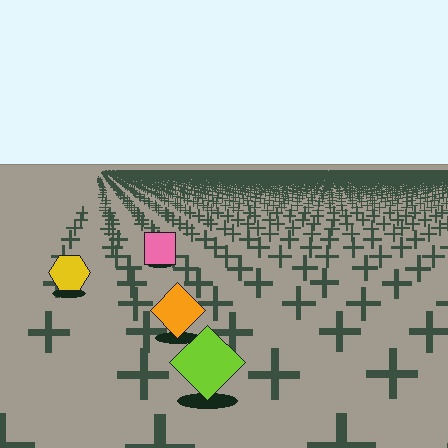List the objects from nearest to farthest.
From nearest to farthest: the lime diamond, the orange diamond, the yellow hexagon, the pink square.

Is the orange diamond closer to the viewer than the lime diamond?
No. The lime diamond is closer — you can tell from the texture gradient: the ground texture is coarser near it.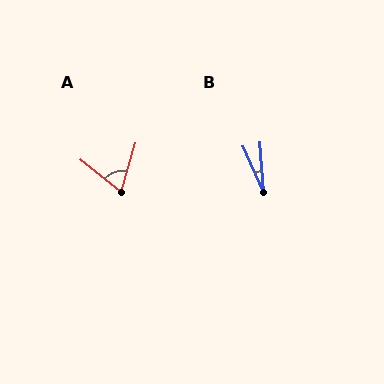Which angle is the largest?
A, at approximately 67 degrees.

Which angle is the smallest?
B, at approximately 20 degrees.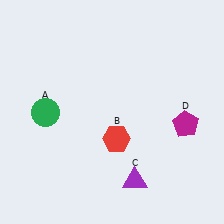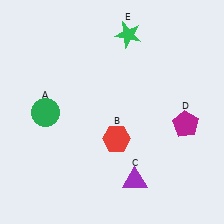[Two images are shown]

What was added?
A green star (E) was added in Image 2.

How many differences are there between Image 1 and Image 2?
There is 1 difference between the two images.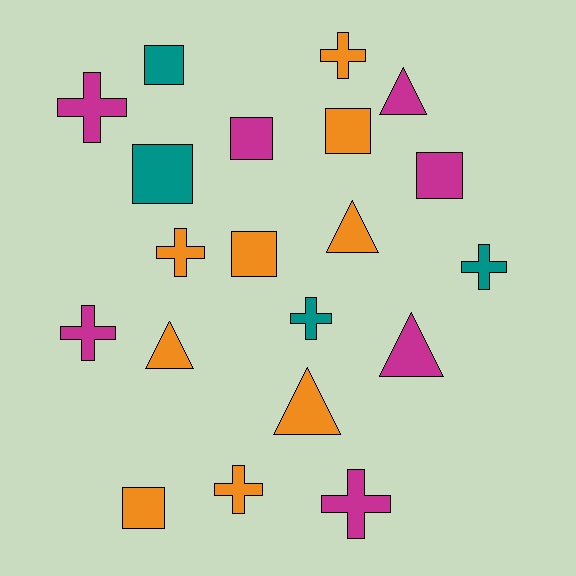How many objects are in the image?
There are 20 objects.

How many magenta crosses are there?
There are 3 magenta crosses.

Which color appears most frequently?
Orange, with 9 objects.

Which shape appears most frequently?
Cross, with 8 objects.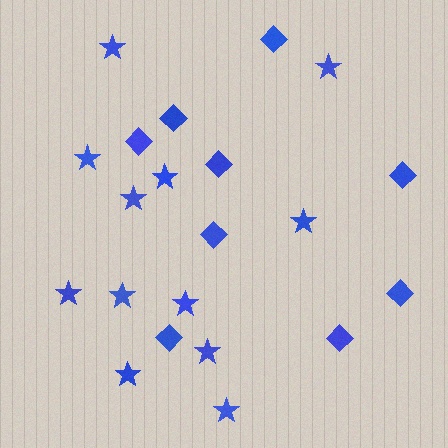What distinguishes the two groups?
There are 2 groups: one group of stars (12) and one group of diamonds (9).